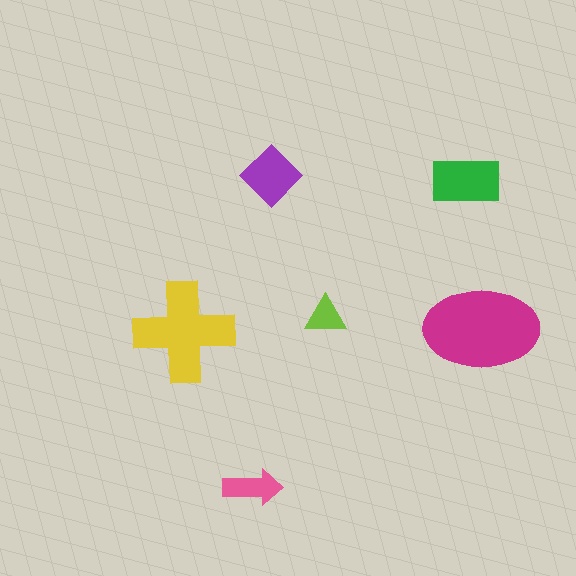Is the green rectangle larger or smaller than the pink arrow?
Larger.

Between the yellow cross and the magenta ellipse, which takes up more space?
The magenta ellipse.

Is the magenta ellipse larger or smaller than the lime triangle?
Larger.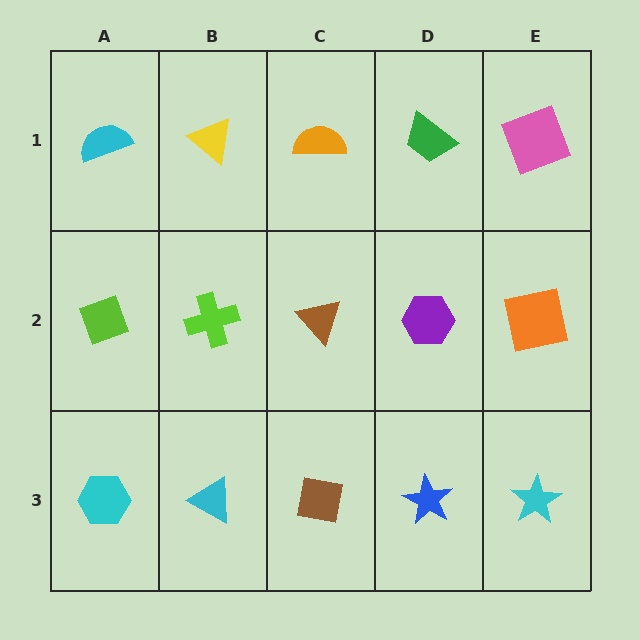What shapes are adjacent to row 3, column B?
A lime cross (row 2, column B), a cyan hexagon (row 3, column A), a brown square (row 3, column C).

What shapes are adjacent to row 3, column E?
An orange square (row 2, column E), a blue star (row 3, column D).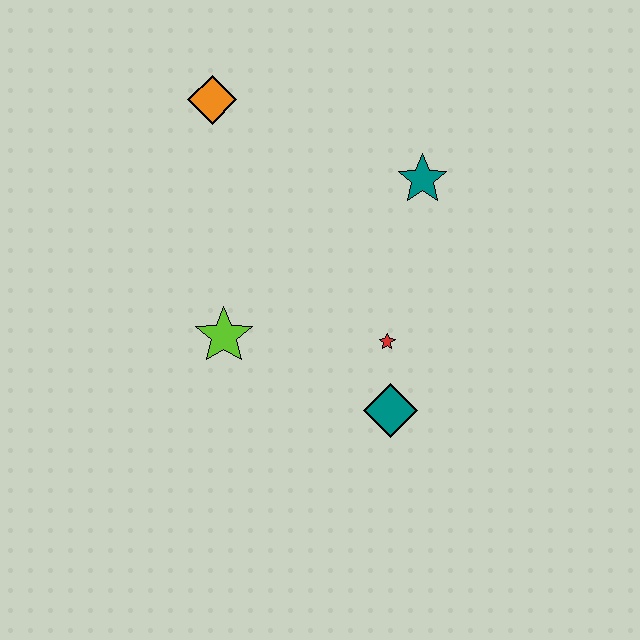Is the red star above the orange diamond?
No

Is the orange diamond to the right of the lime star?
No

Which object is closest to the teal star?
The red star is closest to the teal star.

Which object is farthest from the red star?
The orange diamond is farthest from the red star.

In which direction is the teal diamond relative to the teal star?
The teal diamond is below the teal star.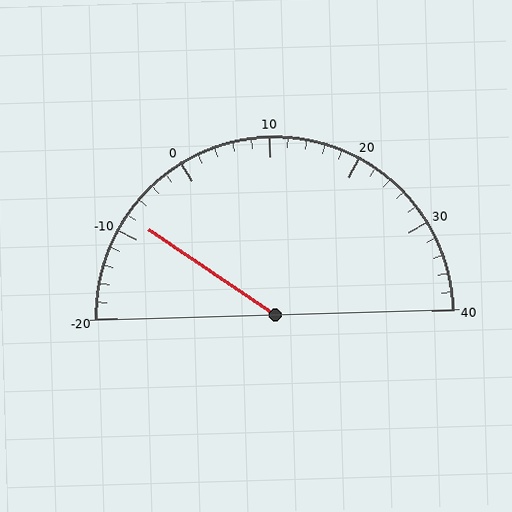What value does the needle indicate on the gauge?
The needle indicates approximately -8.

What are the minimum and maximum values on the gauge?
The gauge ranges from -20 to 40.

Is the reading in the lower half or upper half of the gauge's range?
The reading is in the lower half of the range (-20 to 40).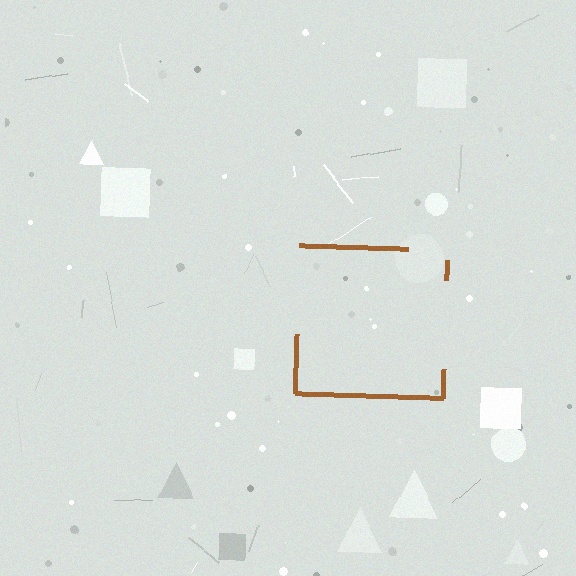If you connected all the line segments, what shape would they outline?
They would outline a square.